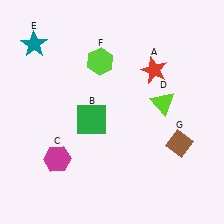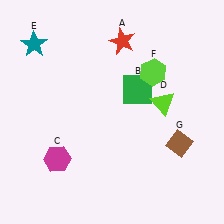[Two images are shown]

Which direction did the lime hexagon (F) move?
The lime hexagon (F) moved right.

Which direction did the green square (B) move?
The green square (B) moved right.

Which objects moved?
The objects that moved are: the red star (A), the green square (B), the lime hexagon (F).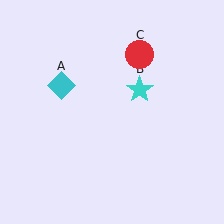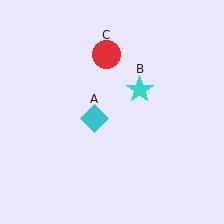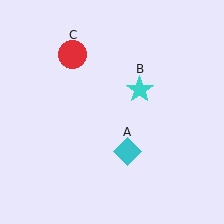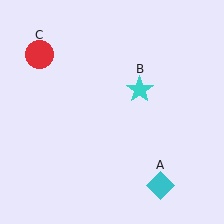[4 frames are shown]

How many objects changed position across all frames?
2 objects changed position: cyan diamond (object A), red circle (object C).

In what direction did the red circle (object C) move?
The red circle (object C) moved left.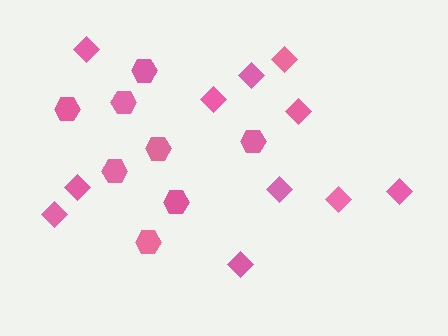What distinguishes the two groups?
There are 2 groups: one group of hexagons (8) and one group of diamonds (11).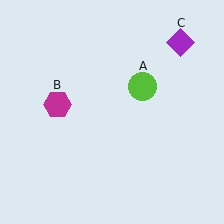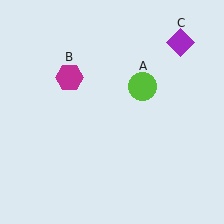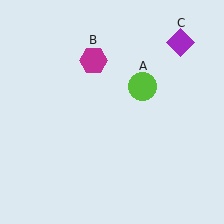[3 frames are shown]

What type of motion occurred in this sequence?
The magenta hexagon (object B) rotated clockwise around the center of the scene.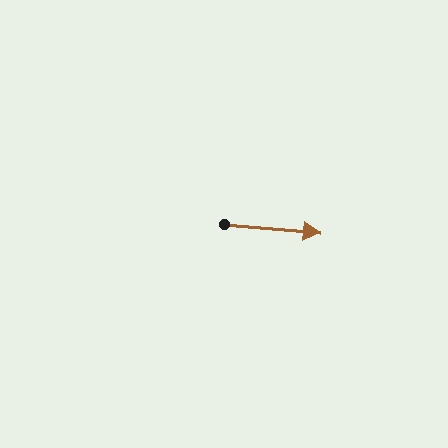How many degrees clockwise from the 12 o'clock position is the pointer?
Approximately 95 degrees.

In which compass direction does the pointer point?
East.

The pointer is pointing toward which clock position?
Roughly 3 o'clock.